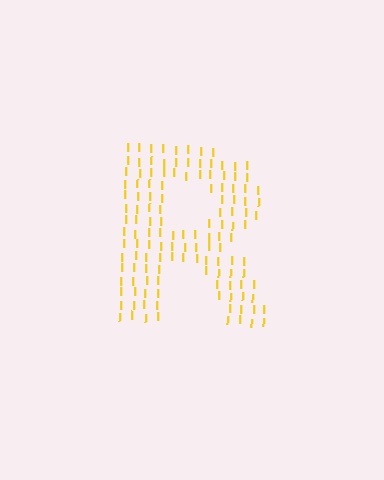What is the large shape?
The large shape is the letter R.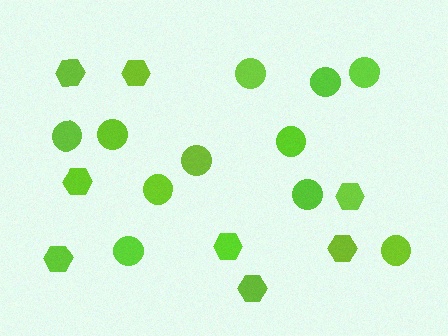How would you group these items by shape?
There are 2 groups: one group of circles (11) and one group of hexagons (8).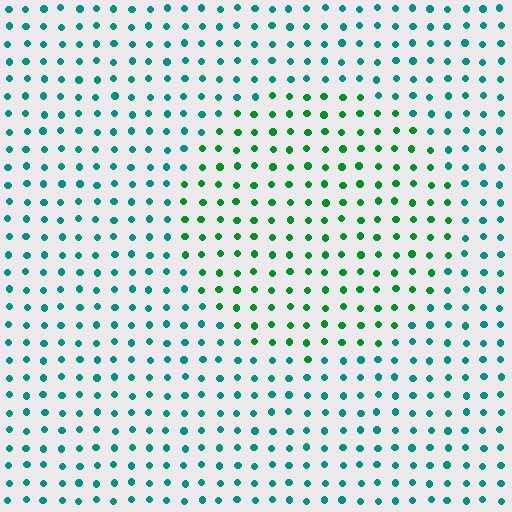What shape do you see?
I see a circle.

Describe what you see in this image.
The image is filled with small teal elements in a uniform arrangement. A circle-shaped region is visible where the elements are tinted to a slightly different hue, forming a subtle color boundary.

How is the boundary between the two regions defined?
The boundary is defined purely by a slight shift in hue (about 37 degrees). Spacing, size, and orientation are identical on both sides.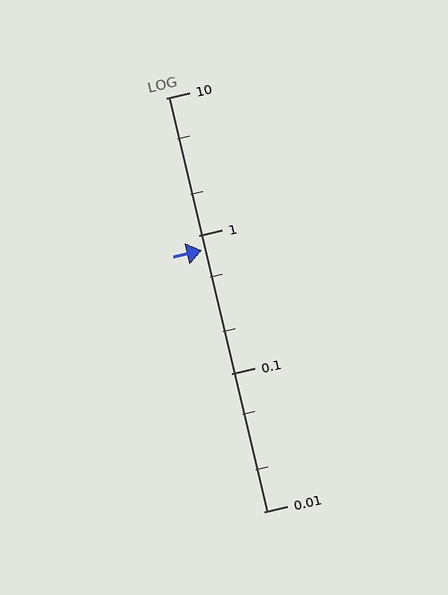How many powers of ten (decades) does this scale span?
The scale spans 3 decades, from 0.01 to 10.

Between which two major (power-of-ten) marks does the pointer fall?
The pointer is between 0.1 and 1.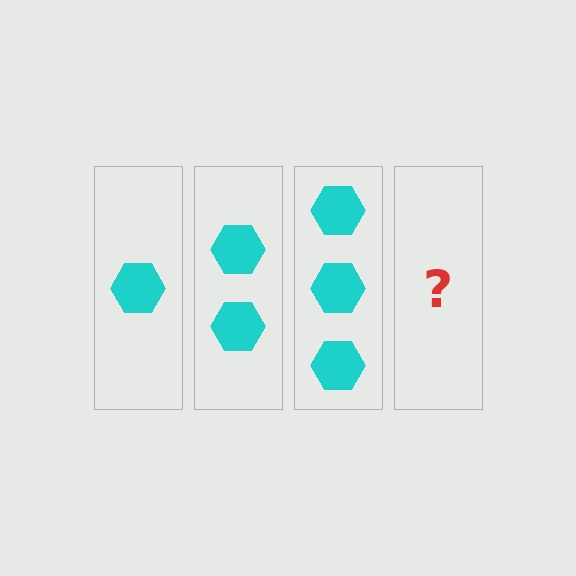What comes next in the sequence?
The next element should be 4 hexagons.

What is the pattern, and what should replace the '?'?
The pattern is that each step adds one more hexagon. The '?' should be 4 hexagons.